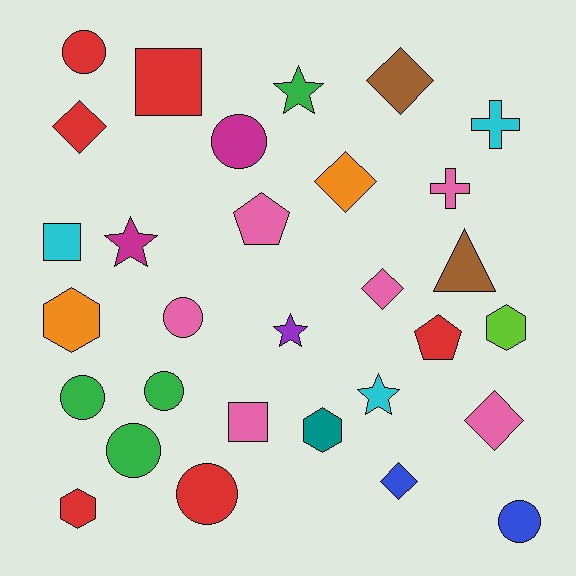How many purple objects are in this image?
There is 1 purple object.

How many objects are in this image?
There are 30 objects.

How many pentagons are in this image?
There are 2 pentagons.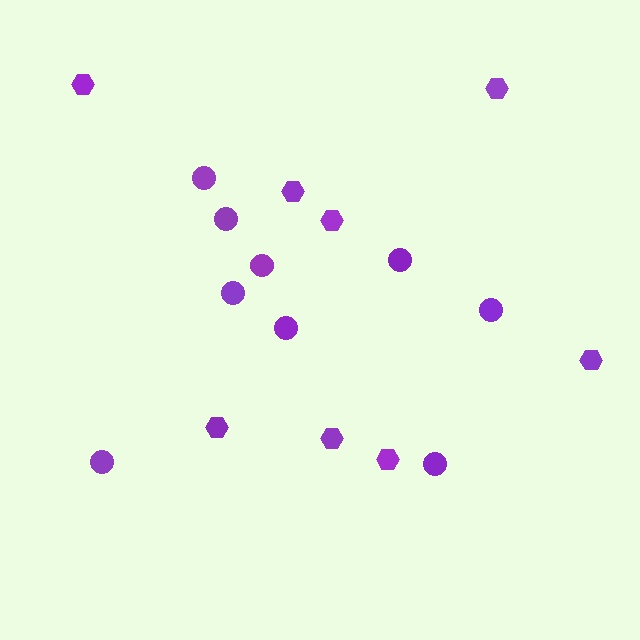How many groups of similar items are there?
There are 2 groups: one group of circles (9) and one group of hexagons (8).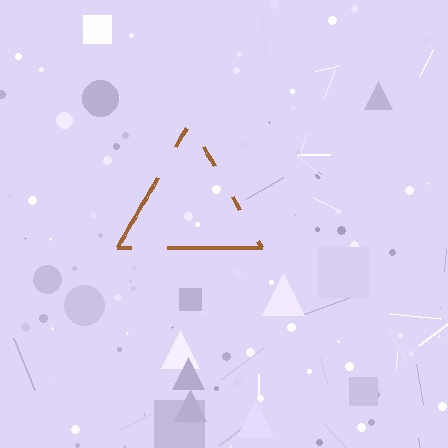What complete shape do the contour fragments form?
The contour fragments form a triangle.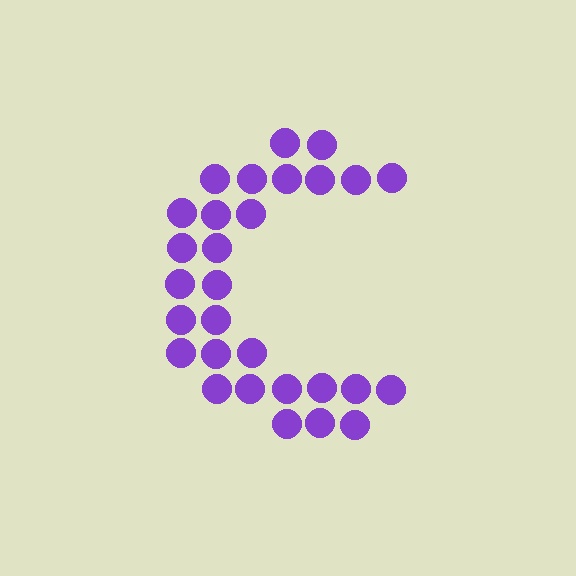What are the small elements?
The small elements are circles.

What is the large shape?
The large shape is the letter C.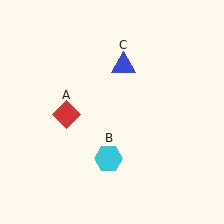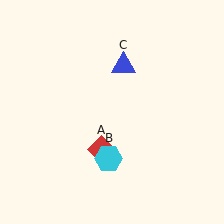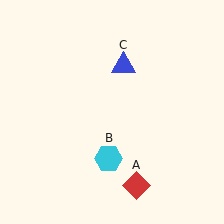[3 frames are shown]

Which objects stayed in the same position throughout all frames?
Cyan hexagon (object B) and blue triangle (object C) remained stationary.